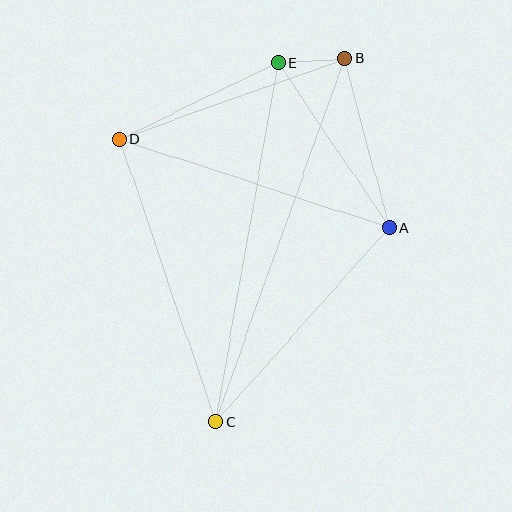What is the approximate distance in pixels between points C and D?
The distance between C and D is approximately 299 pixels.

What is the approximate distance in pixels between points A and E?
The distance between A and E is approximately 199 pixels.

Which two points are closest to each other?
Points B and E are closest to each other.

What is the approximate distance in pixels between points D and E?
The distance between D and E is approximately 176 pixels.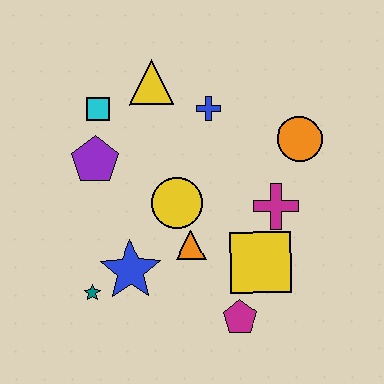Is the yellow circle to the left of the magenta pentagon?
Yes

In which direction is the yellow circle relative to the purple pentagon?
The yellow circle is to the right of the purple pentagon.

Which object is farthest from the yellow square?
The cyan square is farthest from the yellow square.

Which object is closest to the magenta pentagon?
The yellow square is closest to the magenta pentagon.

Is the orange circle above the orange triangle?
Yes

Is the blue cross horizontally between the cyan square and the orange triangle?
No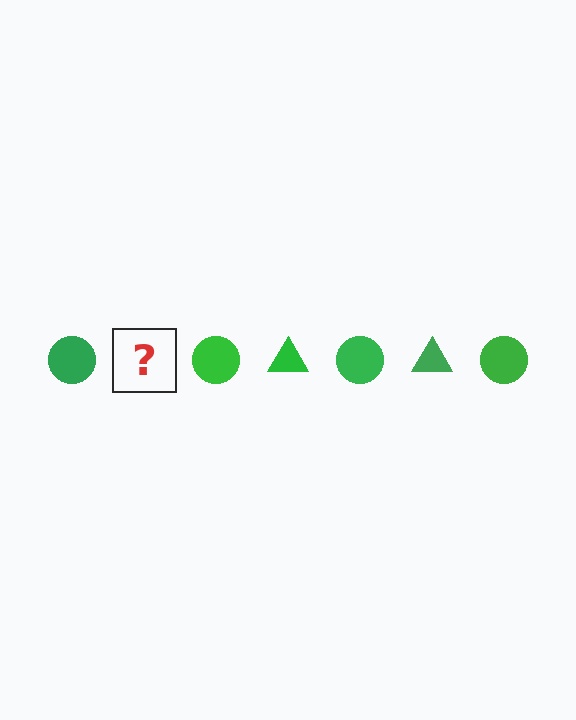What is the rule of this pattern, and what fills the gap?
The rule is that the pattern cycles through circle, triangle shapes in green. The gap should be filled with a green triangle.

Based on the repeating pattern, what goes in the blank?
The blank should be a green triangle.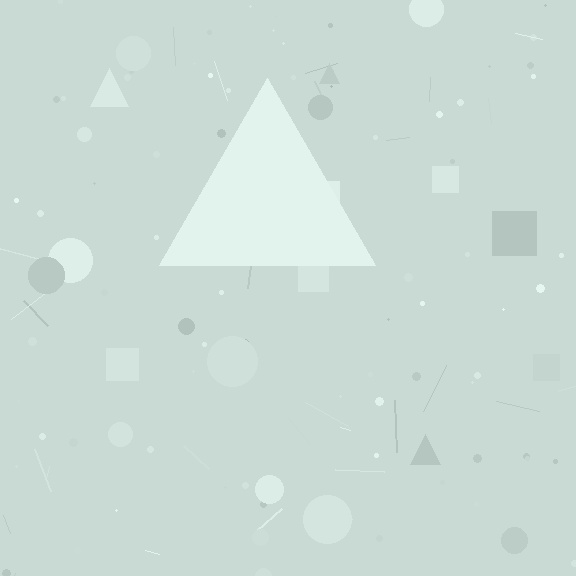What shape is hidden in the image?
A triangle is hidden in the image.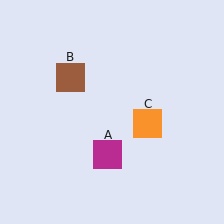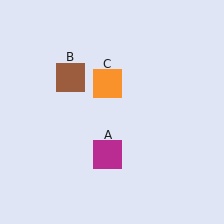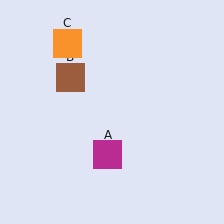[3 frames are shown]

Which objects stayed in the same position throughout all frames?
Magenta square (object A) and brown square (object B) remained stationary.